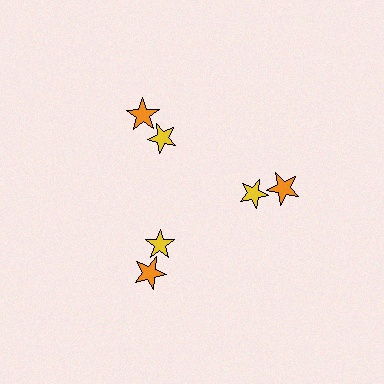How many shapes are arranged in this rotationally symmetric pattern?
There are 6 shapes, arranged in 3 groups of 2.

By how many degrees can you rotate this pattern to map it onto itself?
The pattern maps onto itself every 120 degrees of rotation.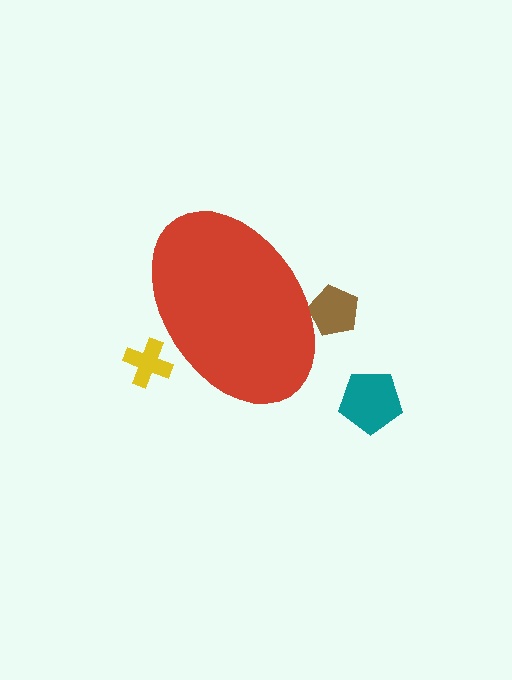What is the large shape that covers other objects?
A red ellipse.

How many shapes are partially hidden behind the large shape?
2 shapes are partially hidden.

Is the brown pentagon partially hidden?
Yes, the brown pentagon is partially hidden behind the red ellipse.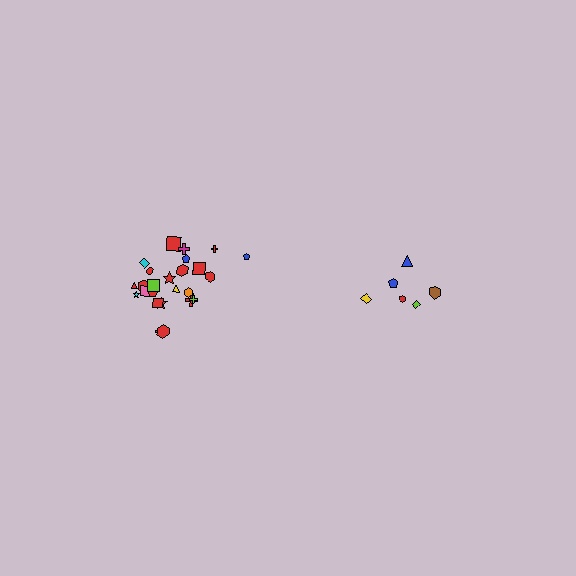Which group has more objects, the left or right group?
The left group.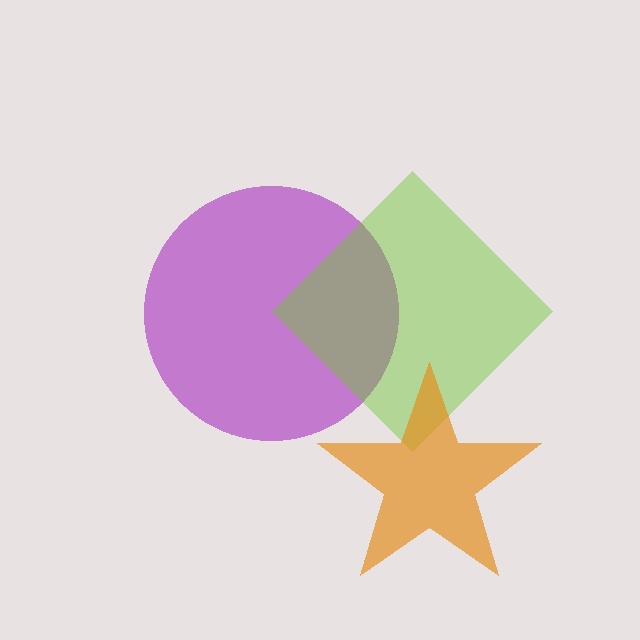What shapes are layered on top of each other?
The layered shapes are: a purple circle, a lime diamond, an orange star.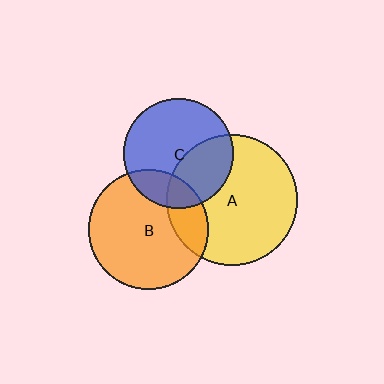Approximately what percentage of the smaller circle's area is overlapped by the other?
Approximately 35%.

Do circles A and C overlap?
Yes.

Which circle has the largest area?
Circle A (yellow).